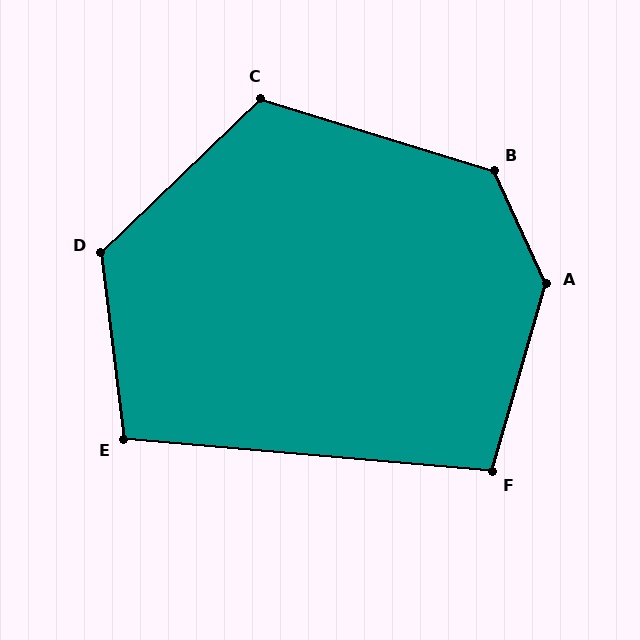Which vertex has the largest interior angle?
A, at approximately 139 degrees.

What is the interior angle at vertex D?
Approximately 127 degrees (obtuse).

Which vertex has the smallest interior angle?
F, at approximately 101 degrees.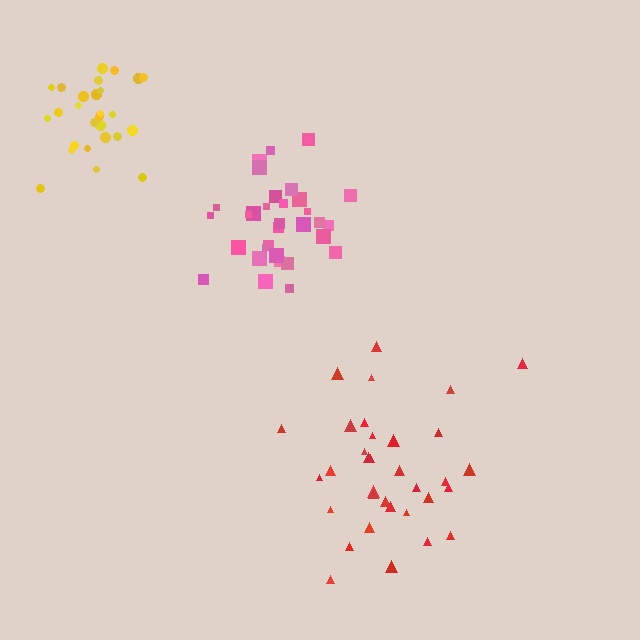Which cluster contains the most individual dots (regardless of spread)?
Red (34).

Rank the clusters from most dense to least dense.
yellow, pink, red.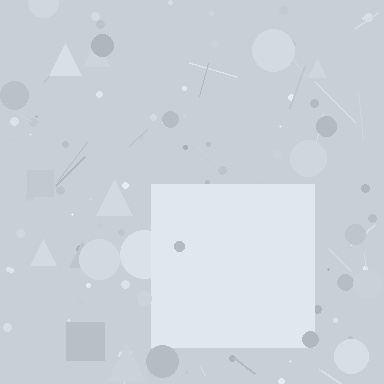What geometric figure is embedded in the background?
A square is embedded in the background.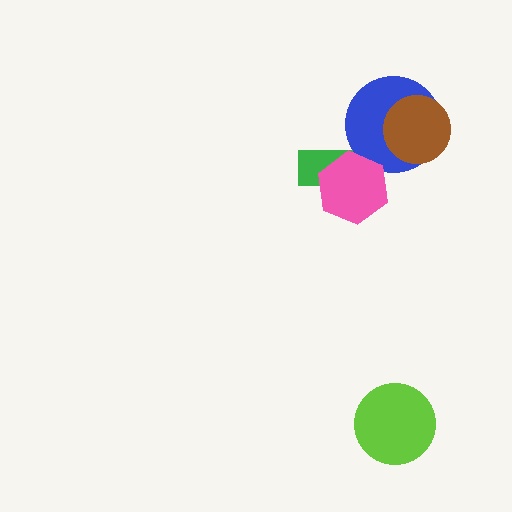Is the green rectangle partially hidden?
Yes, it is partially covered by another shape.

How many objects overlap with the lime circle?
0 objects overlap with the lime circle.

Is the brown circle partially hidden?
No, no other shape covers it.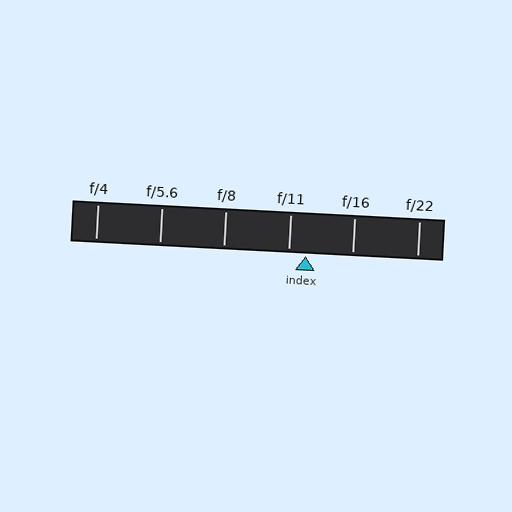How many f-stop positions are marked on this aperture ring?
There are 6 f-stop positions marked.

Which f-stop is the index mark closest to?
The index mark is closest to f/11.